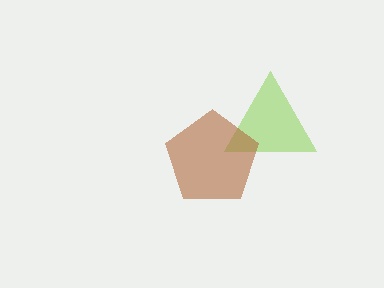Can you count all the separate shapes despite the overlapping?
Yes, there are 2 separate shapes.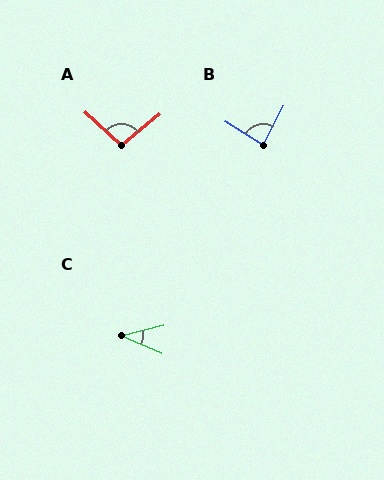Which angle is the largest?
A, at approximately 98 degrees.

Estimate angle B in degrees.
Approximately 86 degrees.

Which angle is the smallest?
C, at approximately 36 degrees.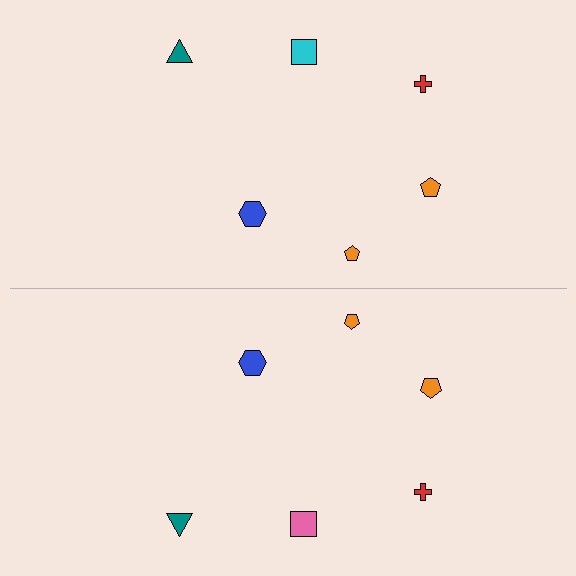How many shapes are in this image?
There are 12 shapes in this image.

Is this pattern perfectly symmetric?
No, the pattern is not perfectly symmetric. The pink square on the bottom side breaks the symmetry — its mirror counterpart is cyan.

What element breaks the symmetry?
The pink square on the bottom side breaks the symmetry — its mirror counterpart is cyan.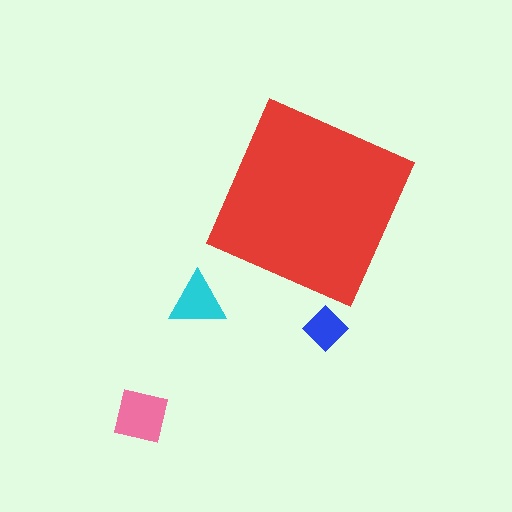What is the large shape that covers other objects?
A red square.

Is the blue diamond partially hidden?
No, the blue diamond is fully visible.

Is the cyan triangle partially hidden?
No, the cyan triangle is fully visible.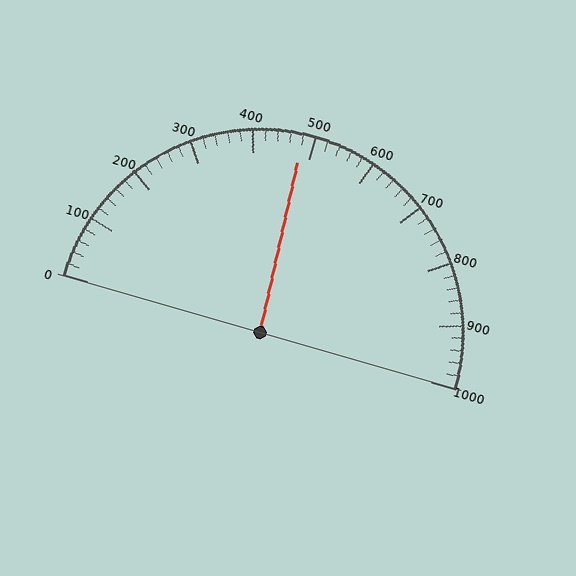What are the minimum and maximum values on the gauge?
The gauge ranges from 0 to 1000.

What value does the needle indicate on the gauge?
The needle indicates approximately 480.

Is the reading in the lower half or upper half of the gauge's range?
The reading is in the lower half of the range (0 to 1000).